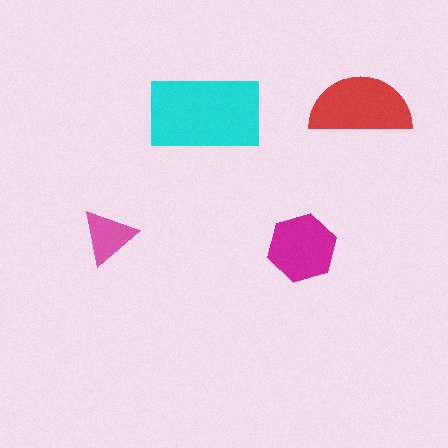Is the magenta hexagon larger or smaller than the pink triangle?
Larger.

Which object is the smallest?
The pink triangle.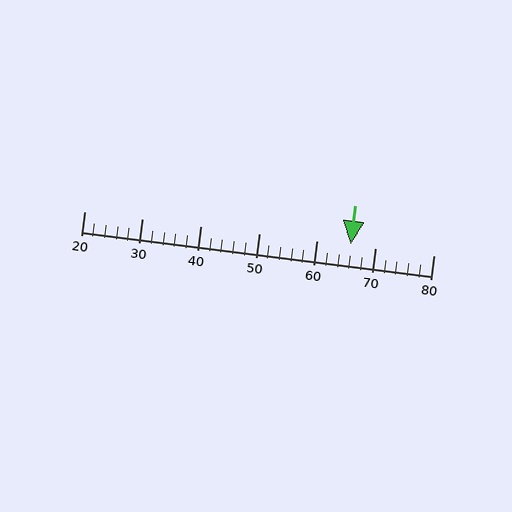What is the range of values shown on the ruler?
The ruler shows values from 20 to 80.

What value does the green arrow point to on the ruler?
The green arrow points to approximately 66.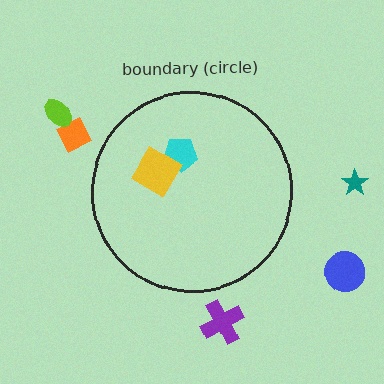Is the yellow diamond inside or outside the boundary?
Inside.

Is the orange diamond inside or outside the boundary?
Outside.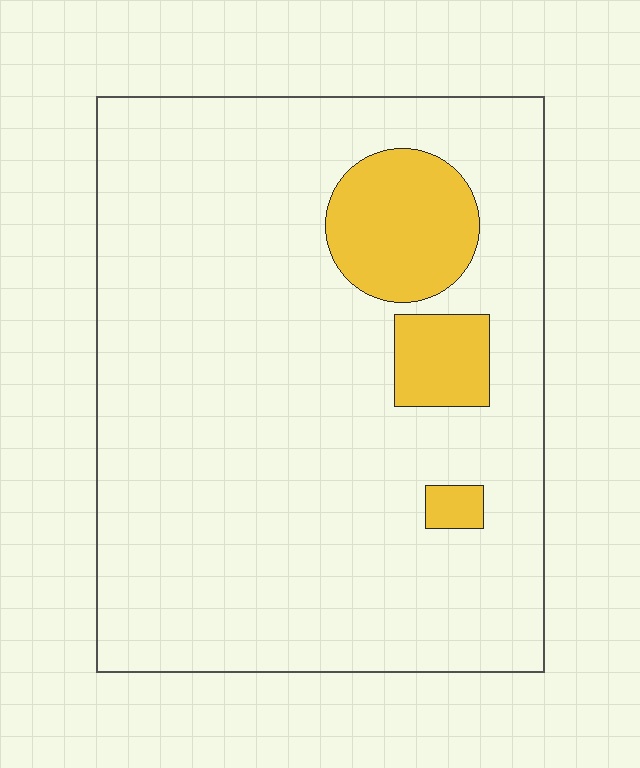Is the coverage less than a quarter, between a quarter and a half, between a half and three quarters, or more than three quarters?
Less than a quarter.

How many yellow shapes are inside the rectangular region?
3.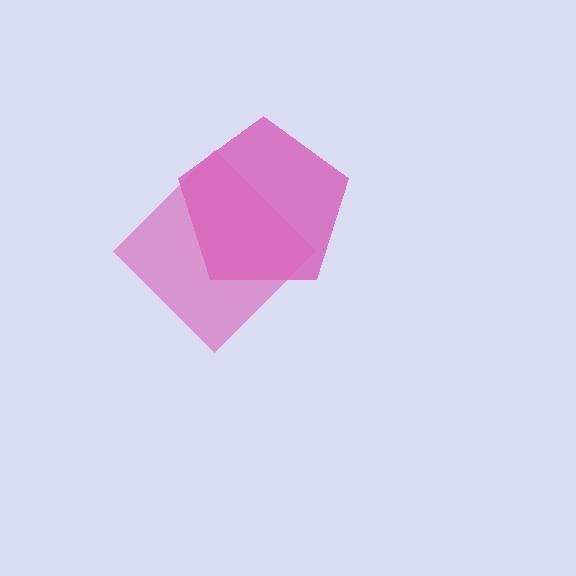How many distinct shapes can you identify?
There are 2 distinct shapes: a magenta pentagon, a pink diamond.